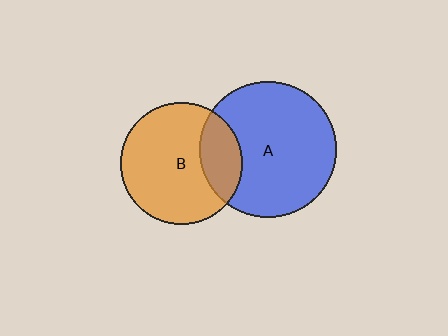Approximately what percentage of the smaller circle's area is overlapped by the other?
Approximately 25%.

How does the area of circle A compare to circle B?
Approximately 1.3 times.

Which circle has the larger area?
Circle A (blue).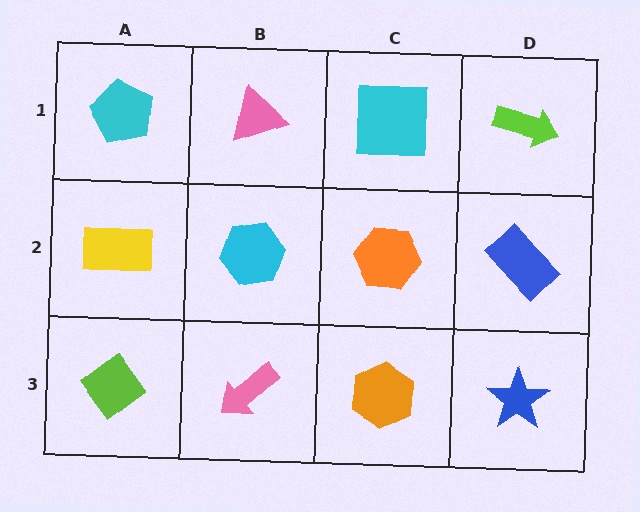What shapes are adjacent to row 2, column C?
A cyan square (row 1, column C), an orange hexagon (row 3, column C), a cyan hexagon (row 2, column B), a blue rectangle (row 2, column D).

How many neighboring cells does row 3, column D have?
2.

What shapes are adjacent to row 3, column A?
A yellow rectangle (row 2, column A), a pink arrow (row 3, column B).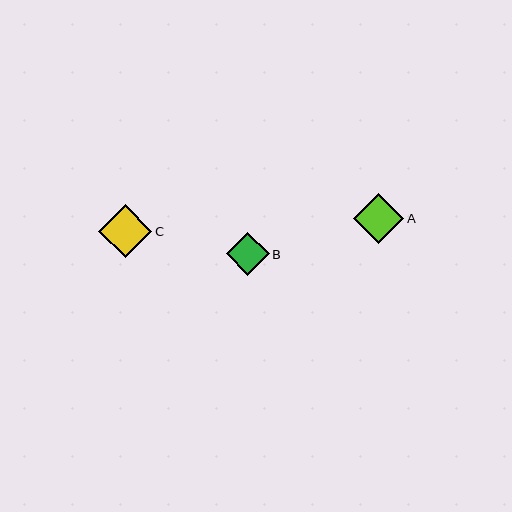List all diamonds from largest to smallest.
From largest to smallest: C, A, B.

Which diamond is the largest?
Diamond C is the largest with a size of approximately 53 pixels.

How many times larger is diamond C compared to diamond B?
Diamond C is approximately 1.2 times the size of diamond B.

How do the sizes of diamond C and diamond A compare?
Diamond C and diamond A are approximately the same size.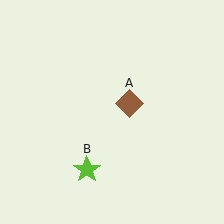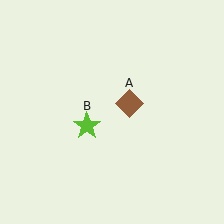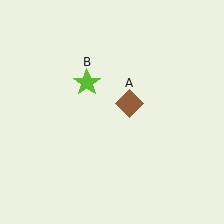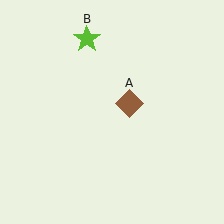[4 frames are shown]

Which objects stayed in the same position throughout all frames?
Brown diamond (object A) remained stationary.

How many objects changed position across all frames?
1 object changed position: lime star (object B).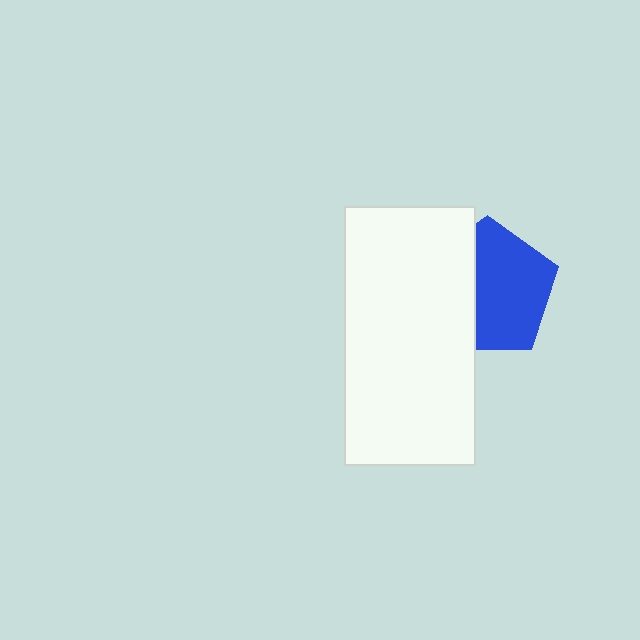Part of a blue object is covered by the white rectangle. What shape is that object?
It is a pentagon.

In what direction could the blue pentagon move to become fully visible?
The blue pentagon could move right. That would shift it out from behind the white rectangle entirely.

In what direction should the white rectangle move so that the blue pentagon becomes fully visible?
The white rectangle should move left. That is the shortest direction to clear the overlap and leave the blue pentagon fully visible.